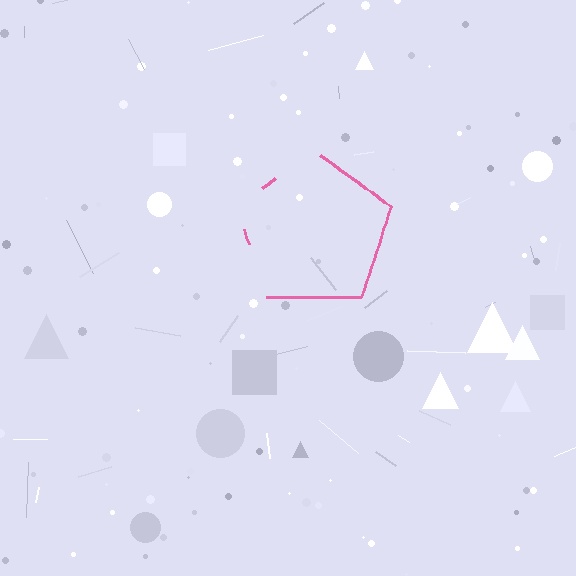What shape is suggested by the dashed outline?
The dashed outline suggests a pentagon.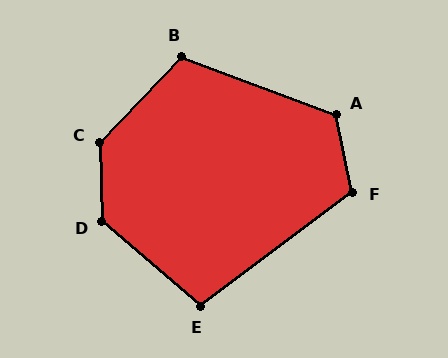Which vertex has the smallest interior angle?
E, at approximately 103 degrees.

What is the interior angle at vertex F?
Approximately 115 degrees (obtuse).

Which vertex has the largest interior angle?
C, at approximately 135 degrees.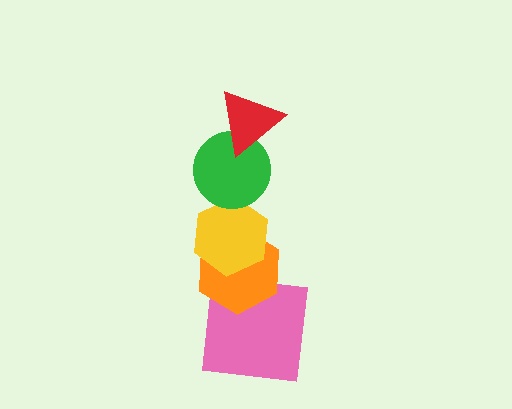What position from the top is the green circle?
The green circle is 2nd from the top.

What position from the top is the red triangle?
The red triangle is 1st from the top.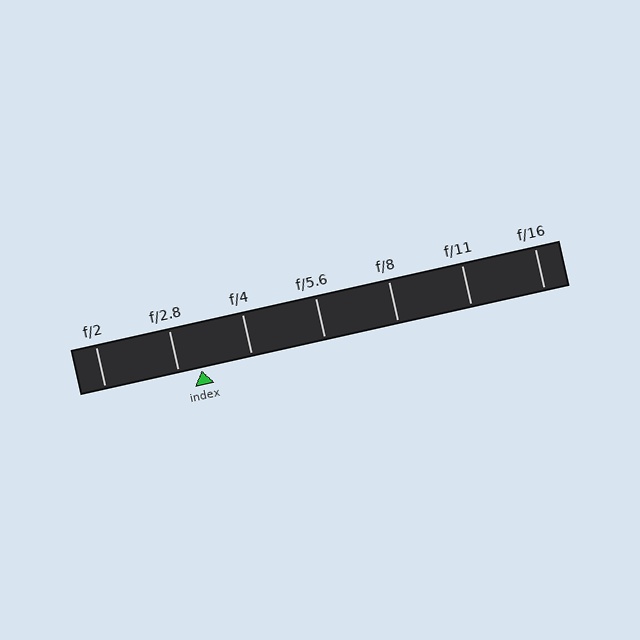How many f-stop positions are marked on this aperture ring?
There are 7 f-stop positions marked.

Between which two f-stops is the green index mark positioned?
The index mark is between f/2.8 and f/4.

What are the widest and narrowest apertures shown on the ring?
The widest aperture shown is f/2 and the narrowest is f/16.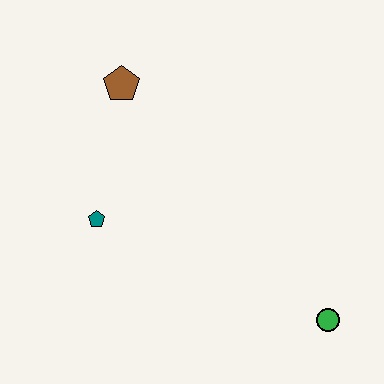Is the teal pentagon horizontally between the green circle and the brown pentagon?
No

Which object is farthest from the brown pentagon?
The green circle is farthest from the brown pentagon.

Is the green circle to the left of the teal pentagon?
No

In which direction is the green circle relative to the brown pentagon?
The green circle is below the brown pentagon.